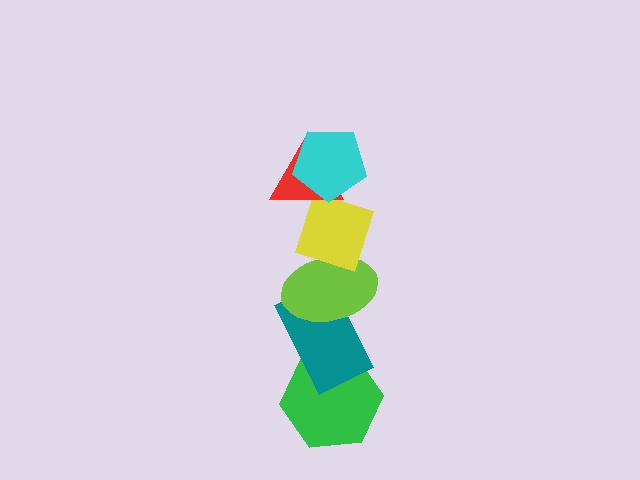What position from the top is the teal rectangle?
The teal rectangle is 5th from the top.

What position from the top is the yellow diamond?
The yellow diamond is 3rd from the top.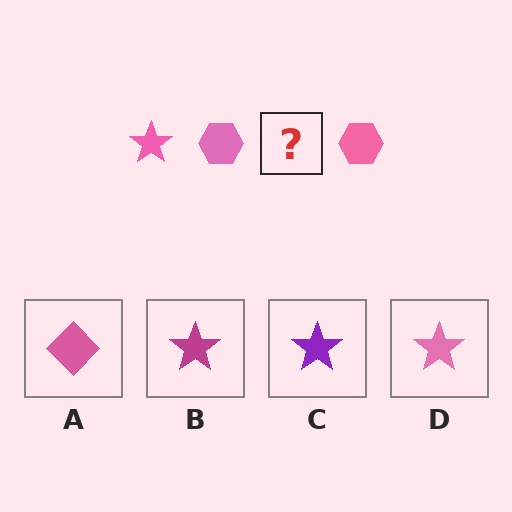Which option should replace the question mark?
Option D.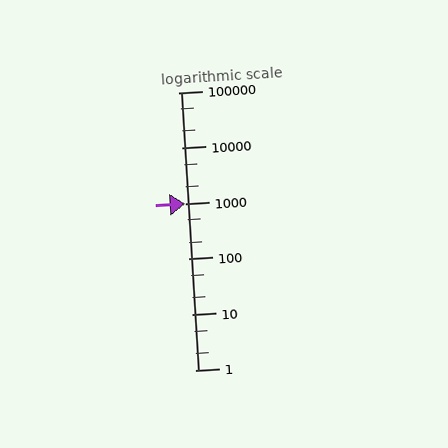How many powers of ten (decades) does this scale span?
The scale spans 5 decades, from 1 to 100000.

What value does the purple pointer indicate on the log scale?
The pointer indicates approximately 990.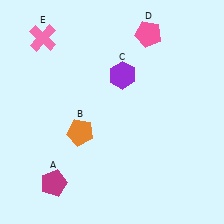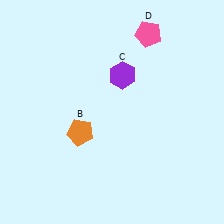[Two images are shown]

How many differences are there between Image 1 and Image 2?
There are 2 differences between the two images.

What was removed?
The pink cross (E), the magenta pentagon (A) were removed in Image 2.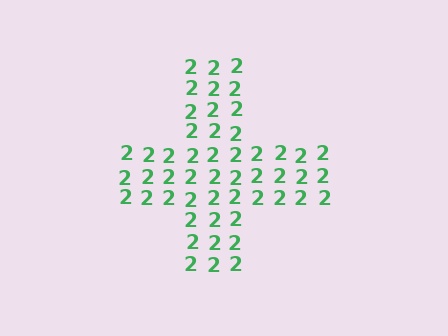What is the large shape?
The large shape is a cross.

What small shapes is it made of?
It is made of small digit 2's.